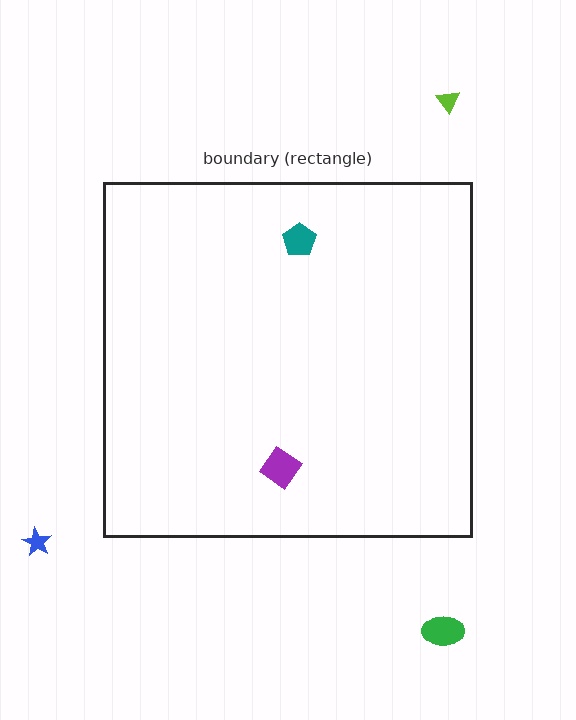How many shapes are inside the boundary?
2 inside, 3 outside.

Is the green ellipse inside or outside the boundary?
Outside.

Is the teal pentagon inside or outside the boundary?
Inside.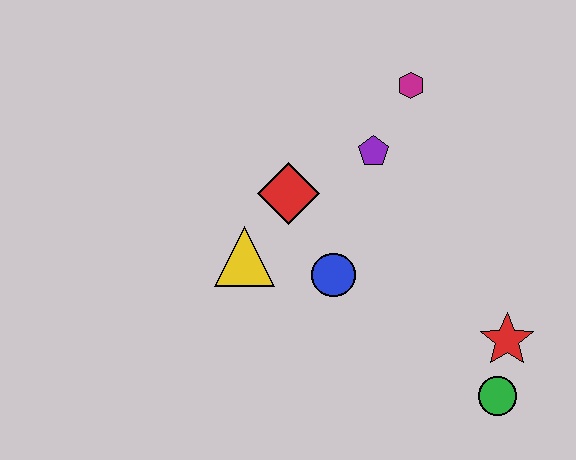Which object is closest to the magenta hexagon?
The purple pentagon is closest to the magenta hexagon.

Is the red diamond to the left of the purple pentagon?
Yes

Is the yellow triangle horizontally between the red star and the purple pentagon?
No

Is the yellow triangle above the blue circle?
Yes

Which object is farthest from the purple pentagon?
The green circle is farthest from the purple pentagon.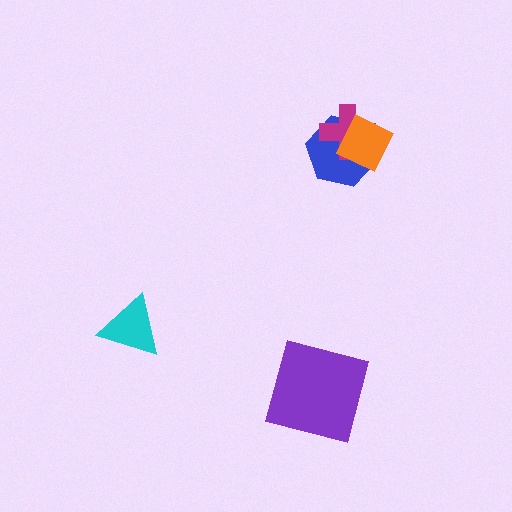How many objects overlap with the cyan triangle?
0 objects overlap with the cyan triangle.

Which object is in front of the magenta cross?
The orange diamond is in front of the magenta cross.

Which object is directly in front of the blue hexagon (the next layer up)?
The magenta cross is directly in front of the blue hexagon.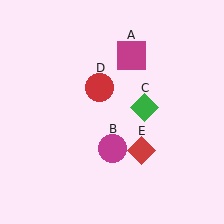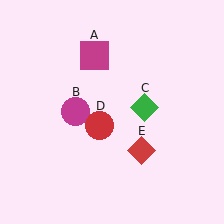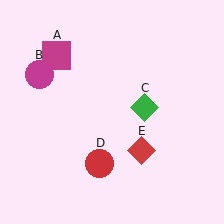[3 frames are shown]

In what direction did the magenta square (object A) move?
The magenta square (object A) moved left.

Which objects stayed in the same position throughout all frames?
Green diamond (object C) and red diamond (object E) remained stationary.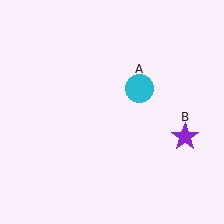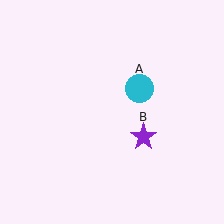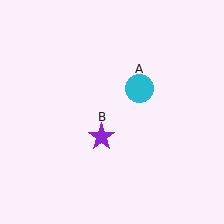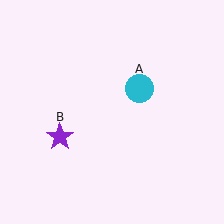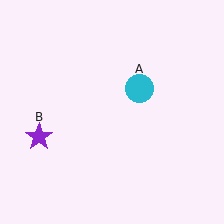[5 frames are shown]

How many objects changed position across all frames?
1 object changed position: purple star (object B).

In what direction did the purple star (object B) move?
The purple star (object B) moved left.